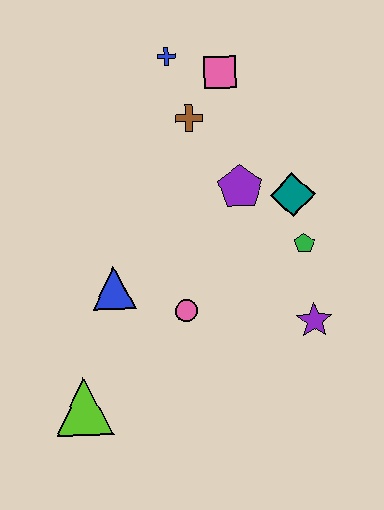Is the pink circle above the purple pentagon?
No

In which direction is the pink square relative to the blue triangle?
The pink square is above the blue triangle.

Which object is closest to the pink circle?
The blue triangle is closest to the pink circle.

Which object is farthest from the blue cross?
The lime triangle is farthest from the blue cross.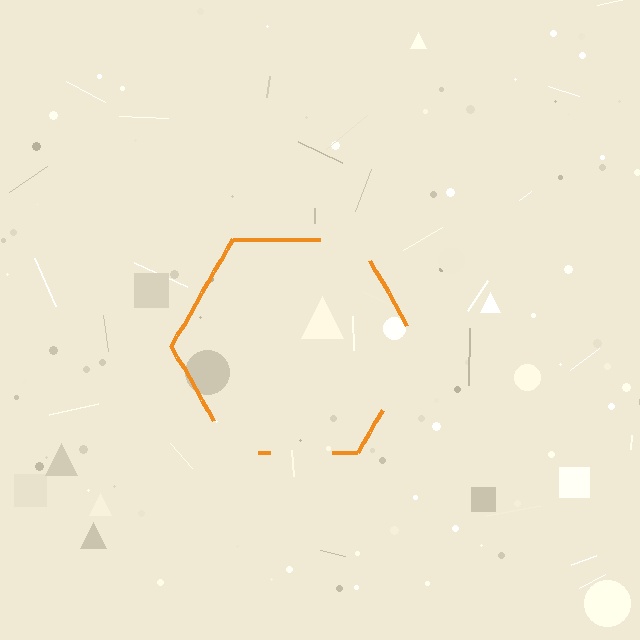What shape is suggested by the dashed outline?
The dashed outline suggests a hexagon.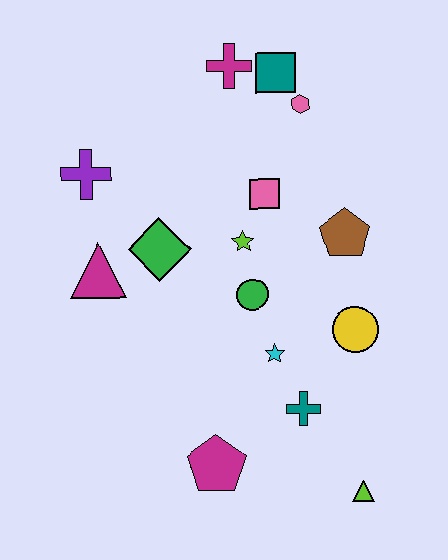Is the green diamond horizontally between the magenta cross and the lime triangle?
No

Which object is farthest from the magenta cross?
The lime triangle is farthest from the magenta cross.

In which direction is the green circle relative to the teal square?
The green circle is below the teal square.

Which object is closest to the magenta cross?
The teal square is closest to the magenta cross.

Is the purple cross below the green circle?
No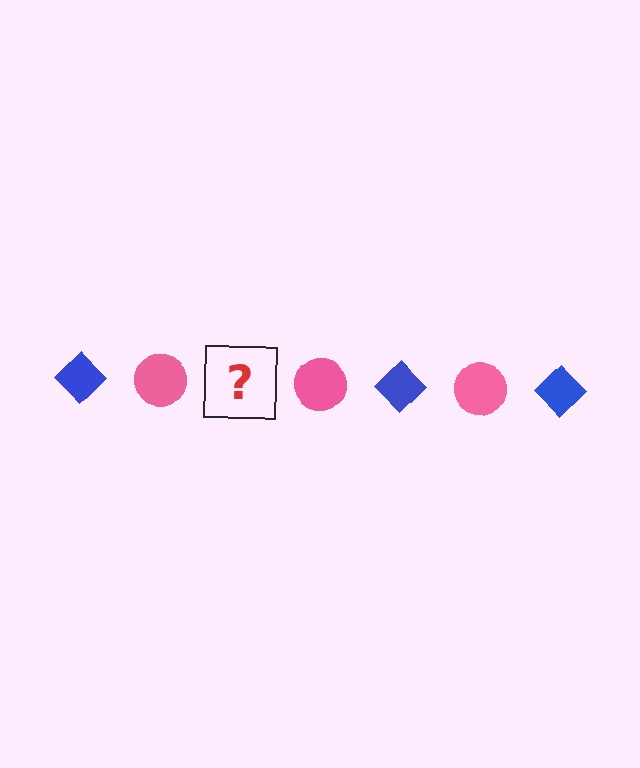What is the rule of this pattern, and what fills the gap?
The rule is that the pattern alternates between blue diamond and pink circle. The gap should be filled with a blue diamond.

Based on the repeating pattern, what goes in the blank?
The blank should be a blue diamond.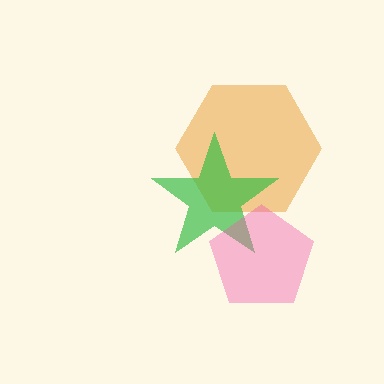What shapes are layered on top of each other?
The layered shapes are: an orange hexagon, a green star, a pink pentagon.